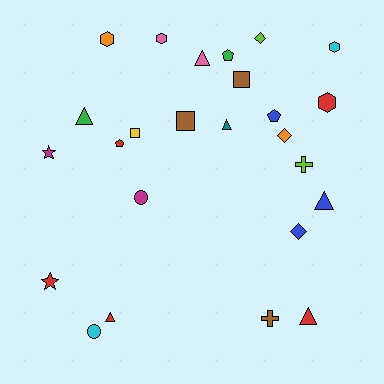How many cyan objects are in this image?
There are 2 cyan objects.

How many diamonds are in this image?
There are 3 diamonds.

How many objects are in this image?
There are 25 objects.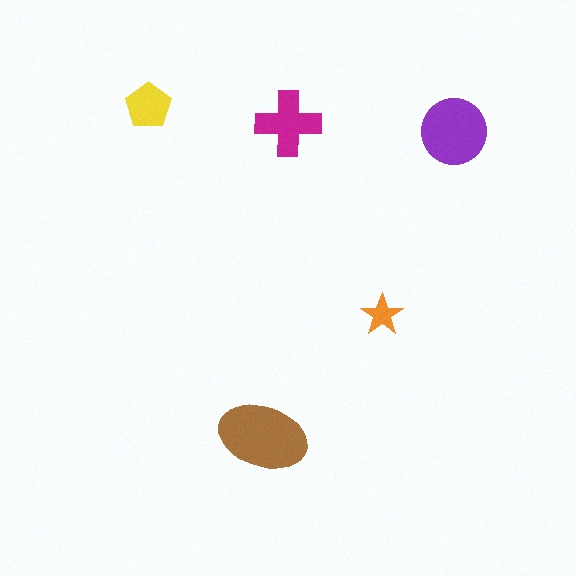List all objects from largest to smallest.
The brown ellipse, the purple circle, the magenta cross, the yellow pentagon, the orange star.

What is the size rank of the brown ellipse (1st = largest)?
1st.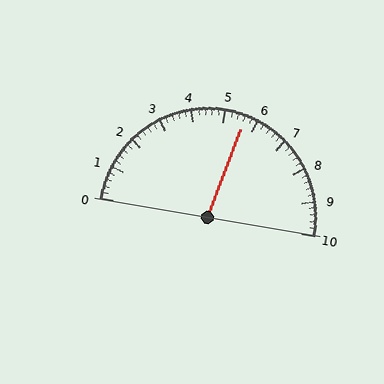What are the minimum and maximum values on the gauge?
The gauge ranges from 0 to 10.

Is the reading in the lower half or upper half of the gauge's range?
The reading is in the upper half of the range (0 to 10).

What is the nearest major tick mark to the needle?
The nearest major tick mark is 6.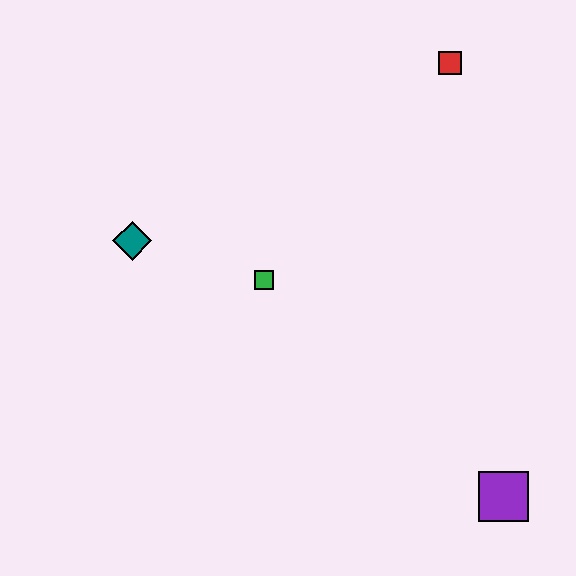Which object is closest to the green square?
The teal diamond is closest to the green square.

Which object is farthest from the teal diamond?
The purple square is farthest from the teal diamond.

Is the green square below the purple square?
No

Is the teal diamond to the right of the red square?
No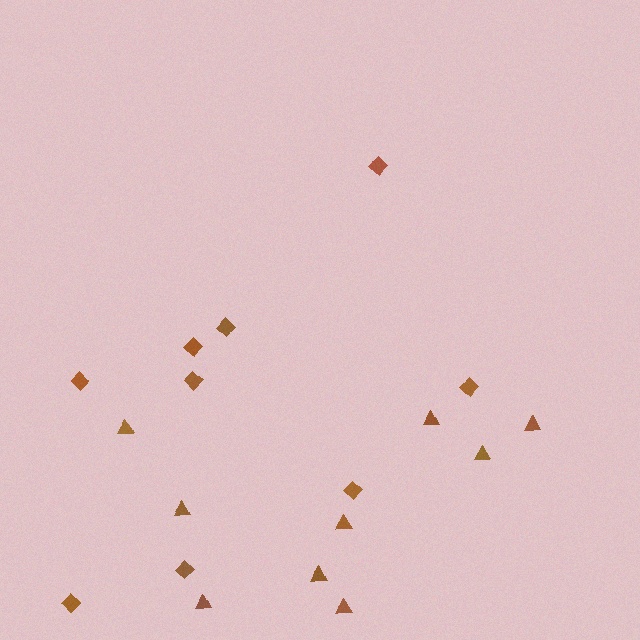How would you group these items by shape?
There are 2 groups: one group of diamonds (9) and one group of triangles (9).